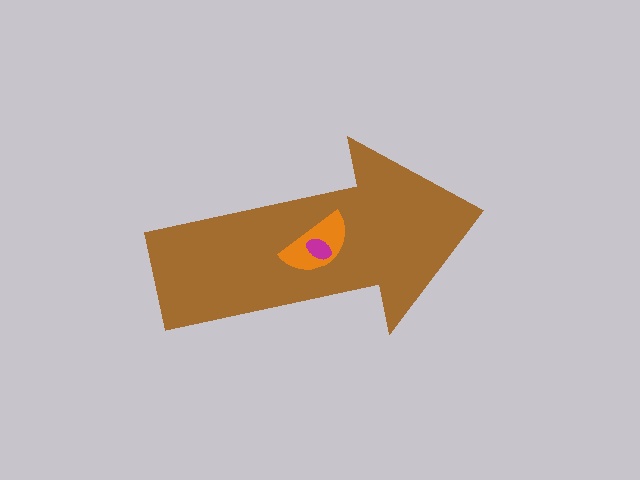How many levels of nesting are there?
3.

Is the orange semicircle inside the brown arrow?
Yes.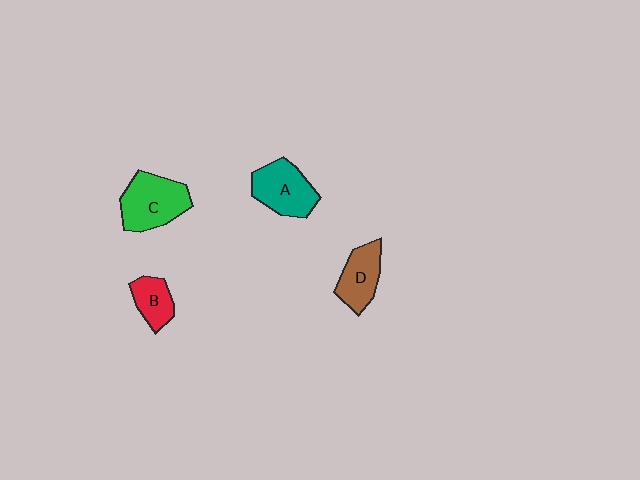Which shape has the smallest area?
Shape B (red).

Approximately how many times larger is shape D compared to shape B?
Approximately 1.3 times.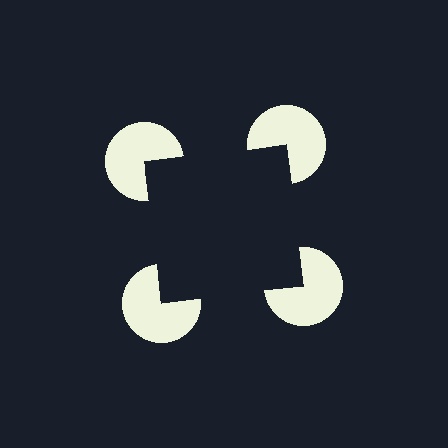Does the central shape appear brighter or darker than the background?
It typically appears slightly darker than the background, even though no actual brightness change is drawn.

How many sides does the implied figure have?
4 sides.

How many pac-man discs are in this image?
There are 4 — one at each vertex of the illusory square.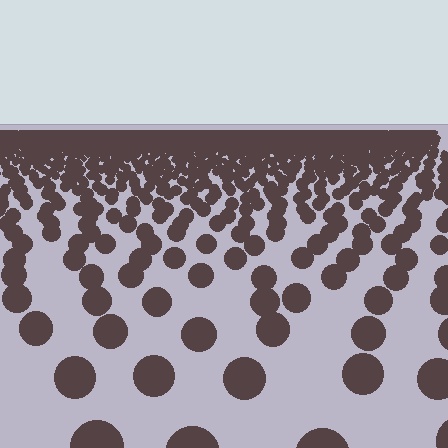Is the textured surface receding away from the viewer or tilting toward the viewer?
The surface is receding away from the viewer. Texture elements get smaller and denser toward the top.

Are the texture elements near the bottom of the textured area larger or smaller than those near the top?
Larger. Near the bottom, elements are closer to the viewer and appear at a bigger on-screen size.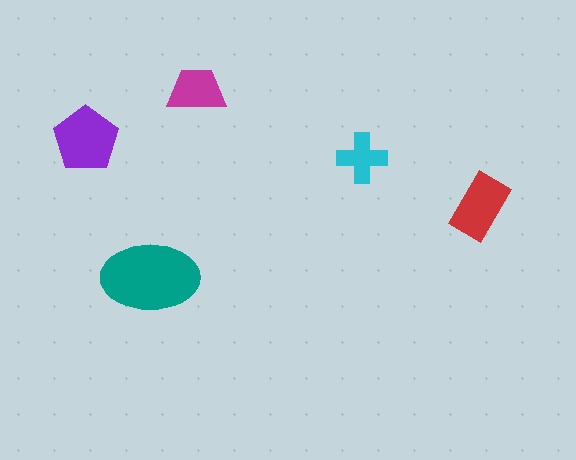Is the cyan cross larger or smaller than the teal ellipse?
Smaller.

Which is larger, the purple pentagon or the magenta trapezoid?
The purple pentagon.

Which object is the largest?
The teal ellipse.